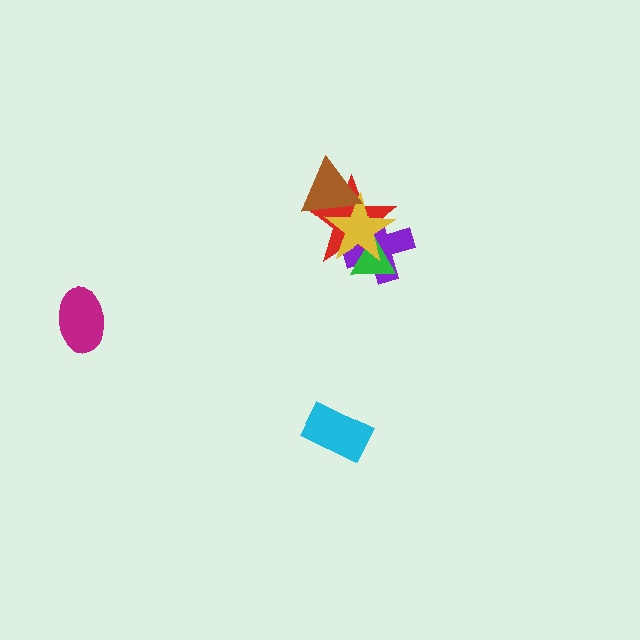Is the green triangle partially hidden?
Yes, it is partially covered by another shape.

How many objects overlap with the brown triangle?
2 objects overlap with the brown triangle.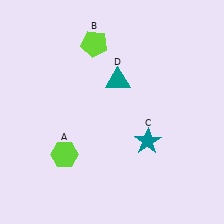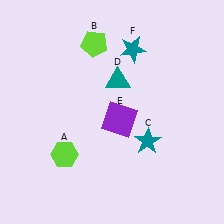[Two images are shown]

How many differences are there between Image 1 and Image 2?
There are 2 differences between the two images.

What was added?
A purple square (E), a teal star (F) were added in Image 2.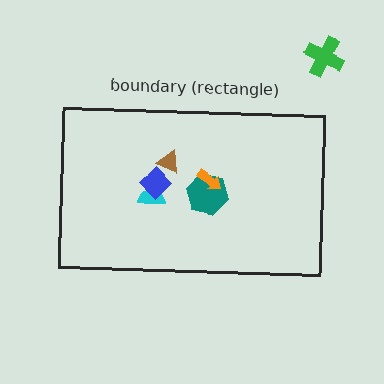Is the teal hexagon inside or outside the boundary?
Inside.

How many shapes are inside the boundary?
5 inside, 1 outside.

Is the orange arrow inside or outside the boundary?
Inside.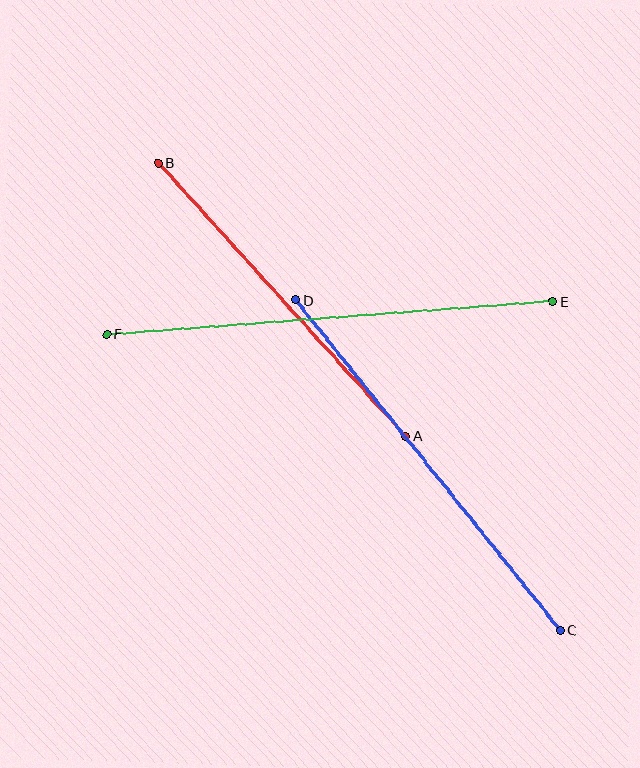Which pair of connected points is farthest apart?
Points E and F are farthest apart.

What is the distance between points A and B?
The distance is approximately 369 pixels.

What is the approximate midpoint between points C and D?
The midpoint is at approximately (428, 465) pixels.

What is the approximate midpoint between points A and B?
The midpoint is at approximately (282, 299) pixels.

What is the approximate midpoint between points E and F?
The midpoint is at approximately (330, 318) pixels.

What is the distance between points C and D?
The distance is approximately 423 pixels.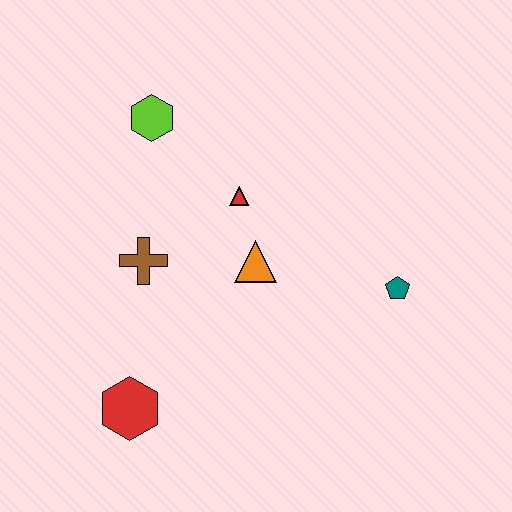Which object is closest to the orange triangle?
The red triangle is closest to the orange triangle.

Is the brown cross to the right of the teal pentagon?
No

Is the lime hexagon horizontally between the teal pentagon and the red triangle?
No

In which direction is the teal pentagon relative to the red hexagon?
The teal pentagon is to the right of the red hexagon.